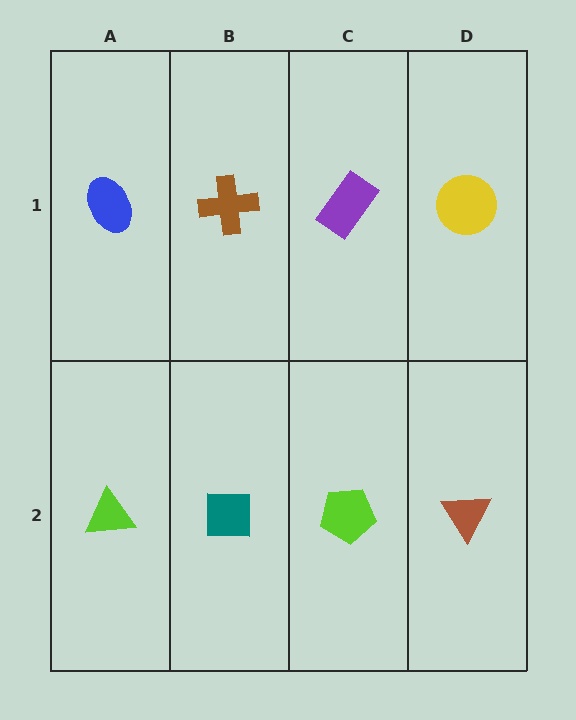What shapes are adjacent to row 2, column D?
A yellow circle (row 1, column D), a lime pentagon (row 2, column C).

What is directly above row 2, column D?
A yellow circle.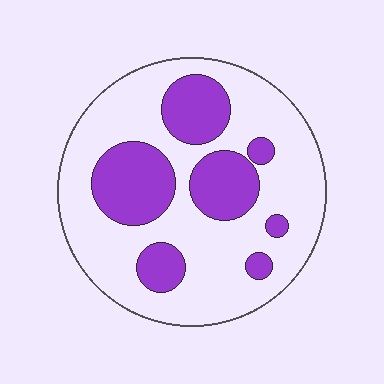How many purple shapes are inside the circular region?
7.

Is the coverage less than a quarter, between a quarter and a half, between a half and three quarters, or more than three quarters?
Between a quarter and a half.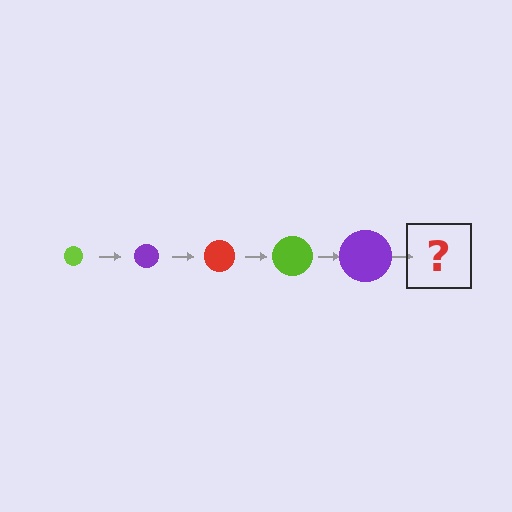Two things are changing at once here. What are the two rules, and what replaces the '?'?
The two rules are that the circle grows larger each step and the color cycles through lime, purple, and red. The '?' should be a red circle, larger than the previous one.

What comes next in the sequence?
The next element should be a red circle, larger than the previous one.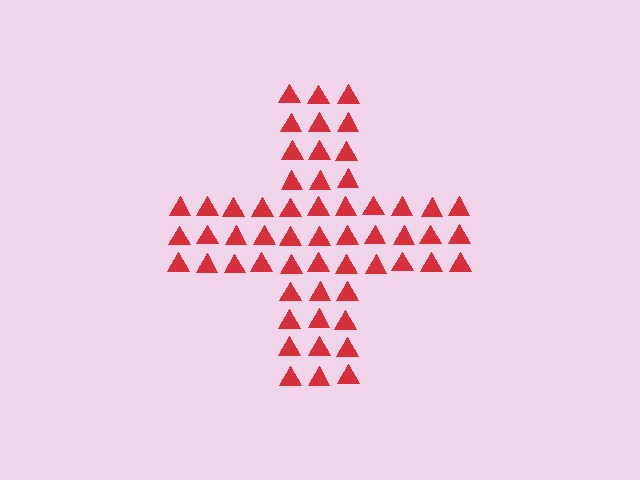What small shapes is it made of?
It is made of small triangles.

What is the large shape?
The large shape is a cross.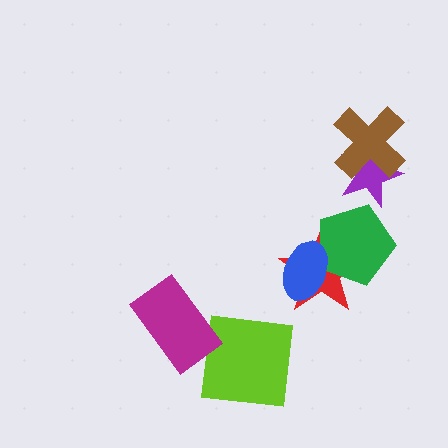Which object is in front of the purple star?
The brown cross is in front of the purple star.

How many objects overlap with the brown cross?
1 object overlaps with the brown cross.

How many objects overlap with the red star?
2 objects overlap with the red star.